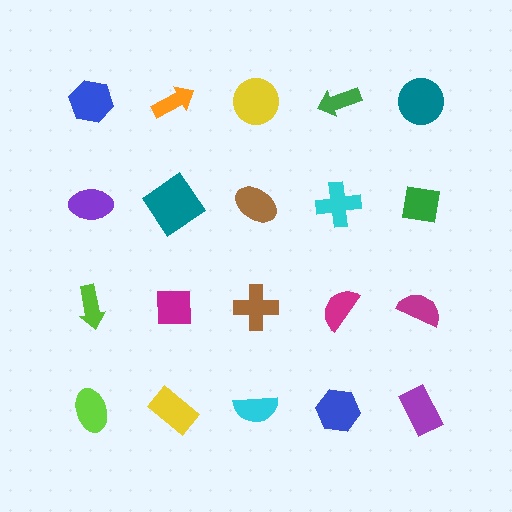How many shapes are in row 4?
5 shapes.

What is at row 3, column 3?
A brown cross.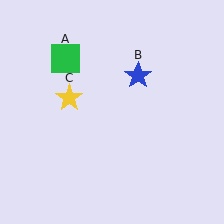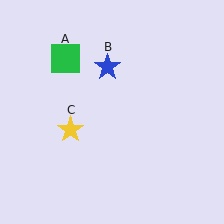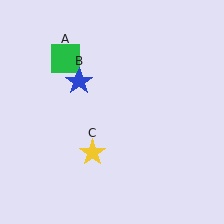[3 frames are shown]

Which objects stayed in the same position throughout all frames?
Green square (object A) remained stationary.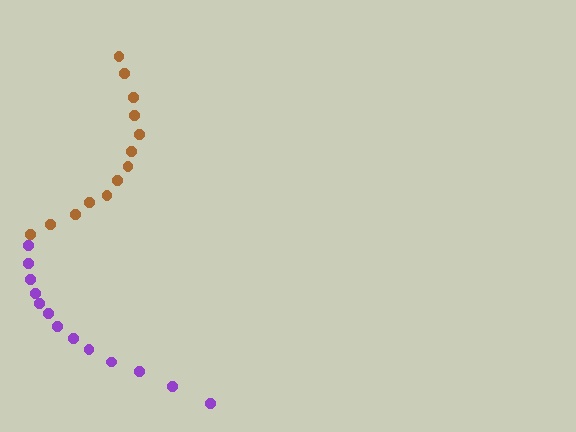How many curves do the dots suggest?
There are 2 distinct paths.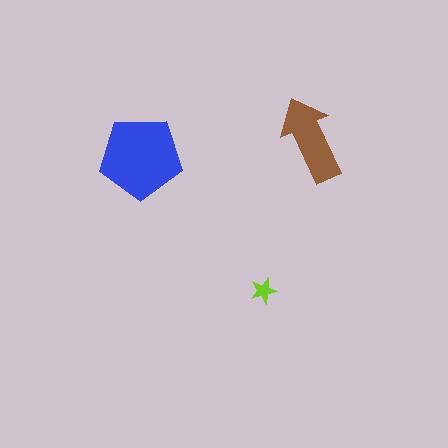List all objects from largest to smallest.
The blue pentagon, the brown arrow, the lime star.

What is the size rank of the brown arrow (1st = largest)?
2nd.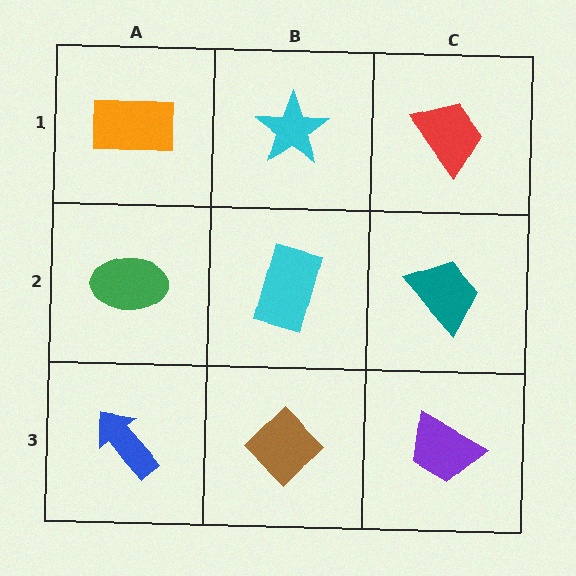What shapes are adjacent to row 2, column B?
A cyan star (row 1, column B), a brown diamond (row 3, column B), a green ellipse (row 2, column A), a teal trapezoid (row 2, column C).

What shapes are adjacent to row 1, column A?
A green ellipse (row 2, column A), a cyan star (row 1, column B).